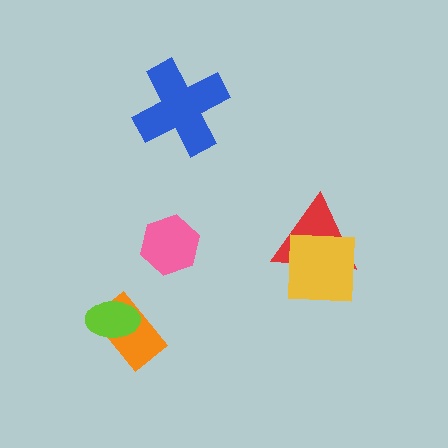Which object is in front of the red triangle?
The yellow square is in front of the red triangle.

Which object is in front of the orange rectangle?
The lime ellipse is in front of the orange rectangle.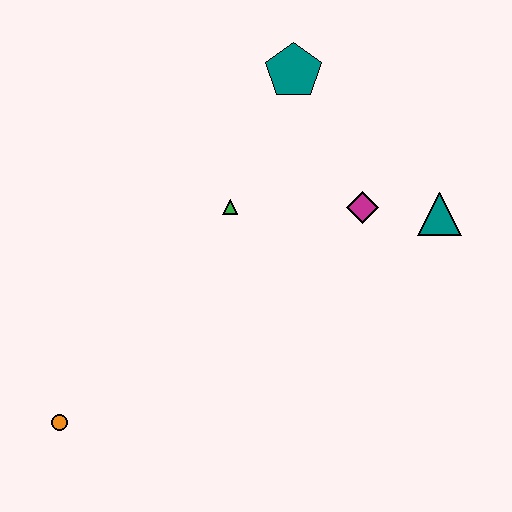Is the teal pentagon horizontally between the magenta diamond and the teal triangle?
No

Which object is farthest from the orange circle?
The teal triangle is farthest from the orange circle.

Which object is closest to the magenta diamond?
The teal triangle is closest to the magenta diamond.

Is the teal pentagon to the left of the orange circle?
No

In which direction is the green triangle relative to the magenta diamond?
The green triangle is to the left of the magenta diamond.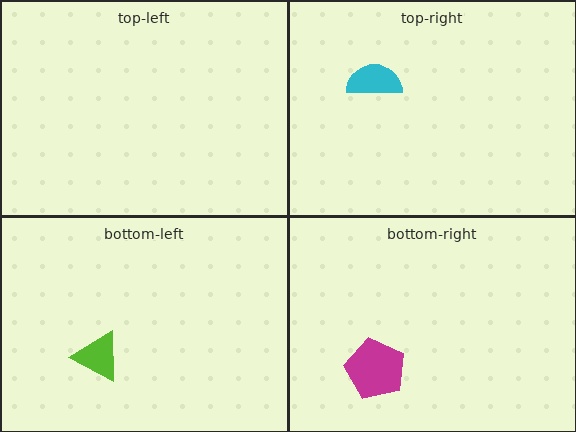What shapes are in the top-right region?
The cyan semicircle.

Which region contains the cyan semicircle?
The top-right region.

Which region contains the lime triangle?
The bottom-left region.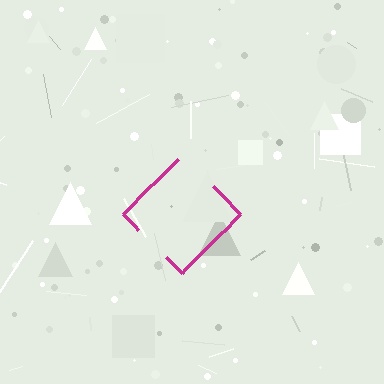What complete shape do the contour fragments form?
The contour fragments form a diamond.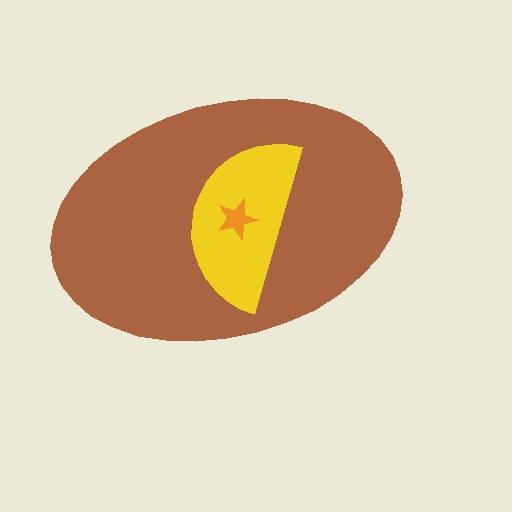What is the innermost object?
The orange star.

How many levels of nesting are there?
3.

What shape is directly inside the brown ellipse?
The yellow semicircle.